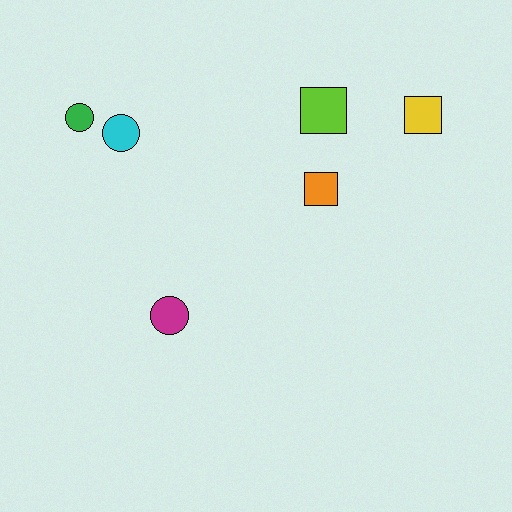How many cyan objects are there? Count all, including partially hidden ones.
There is 1 cyan object.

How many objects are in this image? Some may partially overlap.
There are 6 objects.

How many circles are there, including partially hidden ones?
There are 3 circles.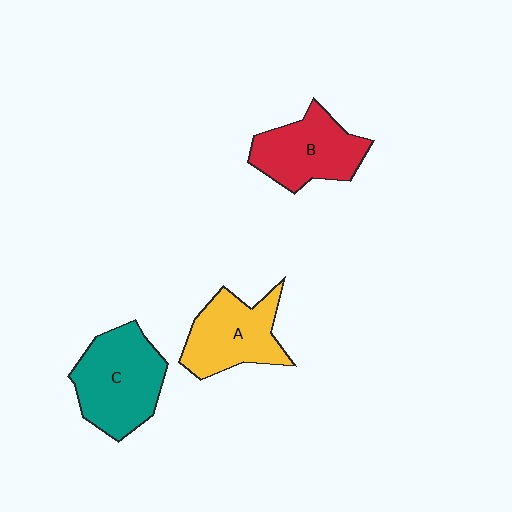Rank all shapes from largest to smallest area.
From largest to smallest: C (teal), A (yellow), B (red).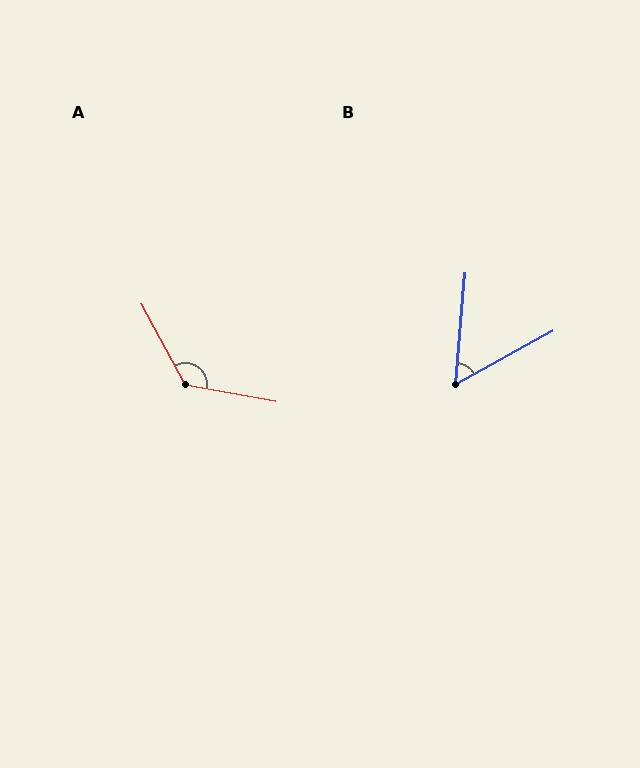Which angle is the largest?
A, at approximately 128 degrees.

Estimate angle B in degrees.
Approximately 56 degrees.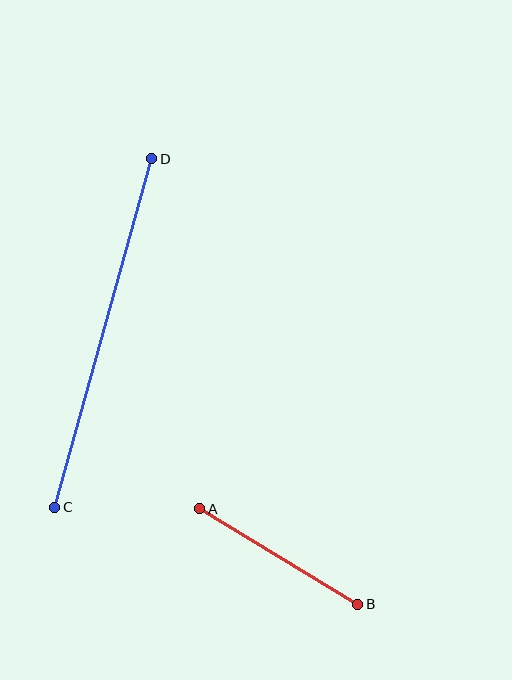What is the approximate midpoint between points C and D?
The midpoint is at approximately (103, 333) pixels.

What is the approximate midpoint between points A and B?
The midpoint is at approximately (279, 556) pixels.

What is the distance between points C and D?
The distance is approximately 362 pixels.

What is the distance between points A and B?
The distance is approximately 184 pixels.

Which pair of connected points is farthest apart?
Points C and D are farthest apart.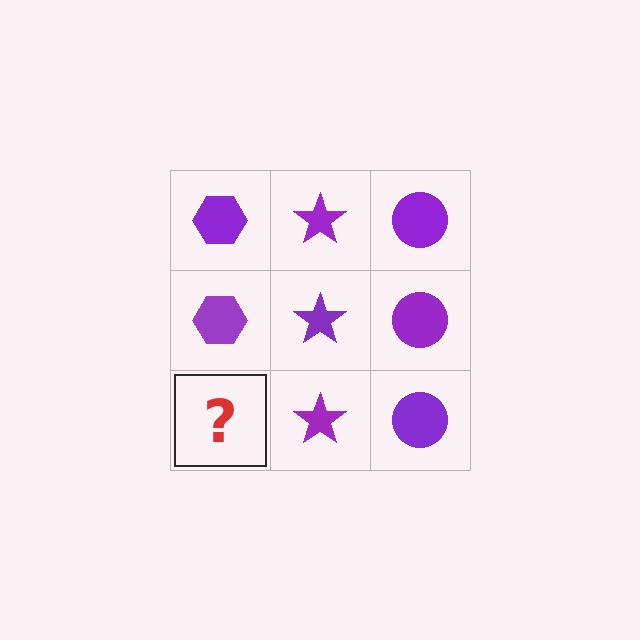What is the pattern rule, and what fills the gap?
The rule is that each column has a consistent shape. The gap should be filled with a purple hexagon.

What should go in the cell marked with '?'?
The missing cell should contain a purple hexagon.